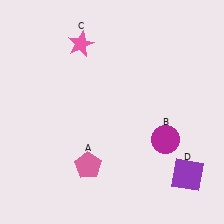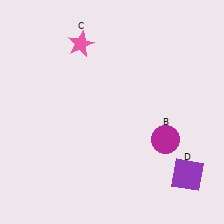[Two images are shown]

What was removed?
The pink pentagon (A) was removed in Image 2.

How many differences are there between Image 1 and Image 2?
There is 1 difference between the two images.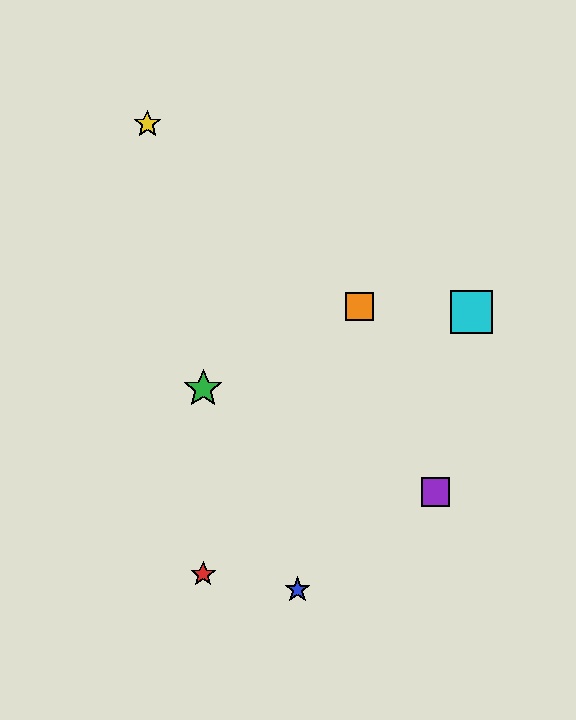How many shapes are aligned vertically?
2 shapes (the red star, the green star) are aligned vertically.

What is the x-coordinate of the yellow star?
The yellow star is at x≈147.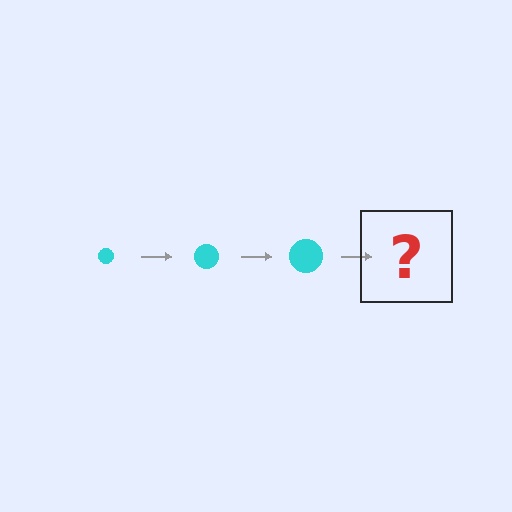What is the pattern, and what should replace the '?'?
The pattern is that the circle gets progressively larger each step. The '?' should be a cyan circle, larger than the previous one.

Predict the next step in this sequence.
The next step is a cyan circle, larger than the previous one.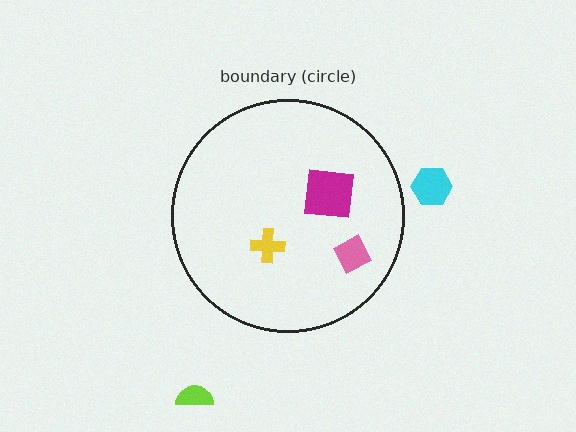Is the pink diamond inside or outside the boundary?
Inside.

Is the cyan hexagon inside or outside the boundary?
Outside.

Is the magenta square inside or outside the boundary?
Inside.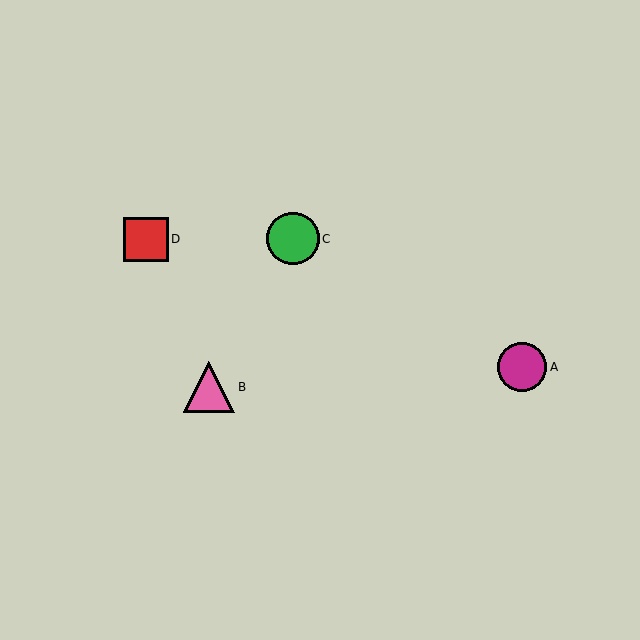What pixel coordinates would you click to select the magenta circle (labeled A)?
Click at (522, 367) to select the magenta circle A.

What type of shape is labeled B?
Shape B is a pink triangle.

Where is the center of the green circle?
The center of the green circle is at (293, 239).